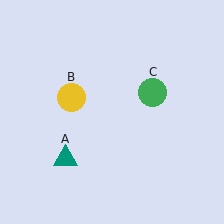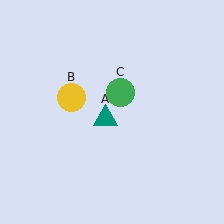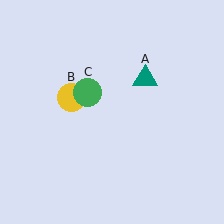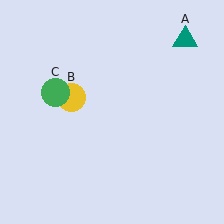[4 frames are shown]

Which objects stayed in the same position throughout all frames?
Yellow circle (object B) remained stationary.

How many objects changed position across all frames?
2 objects changed position: teal triangle (object A), green circle (object C).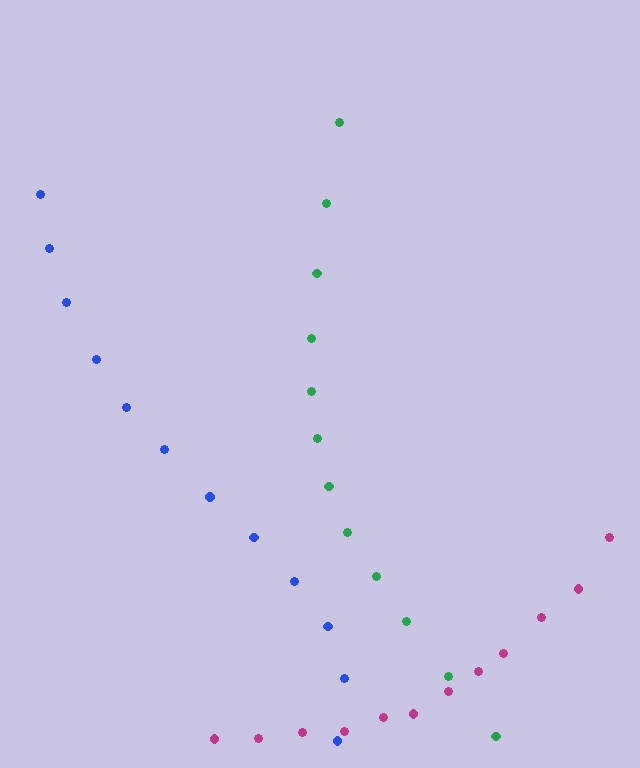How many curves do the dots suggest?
There are 3 distinct paths.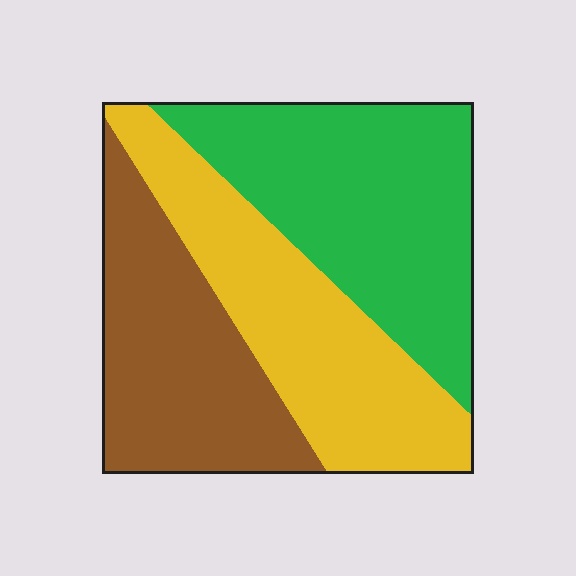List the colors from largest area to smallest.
From largest to smallest: green, yellow, brown.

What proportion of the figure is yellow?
Yellow covers about 35% of the figure.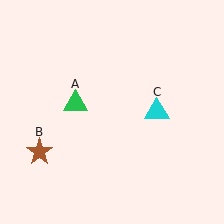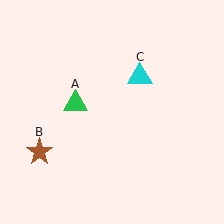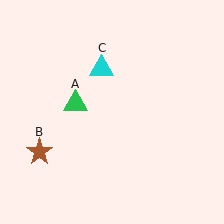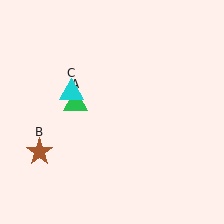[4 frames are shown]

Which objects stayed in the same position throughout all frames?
Green triangle (object A) and brown star (object B) remained stationary.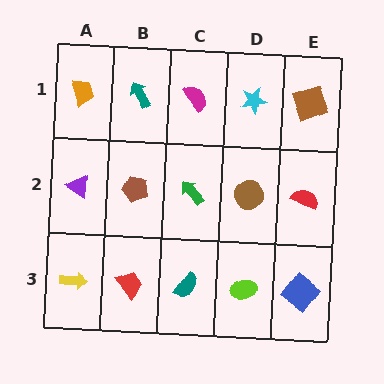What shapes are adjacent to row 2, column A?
An orange trapezoid (row 1, column A), a yellow arrow (row 3, column A), a brown pentagon (row 2, column B).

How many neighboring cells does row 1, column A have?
2.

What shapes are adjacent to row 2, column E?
A brown square (row 1, column E), a blue diamond (row 3, column E), a brown circle (row 2, column D).